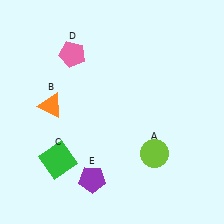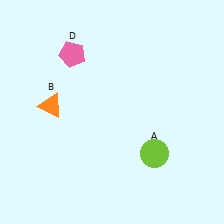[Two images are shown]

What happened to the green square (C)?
The green square (C) was removed in Image 2. It was in the bottom-left area of Image 1.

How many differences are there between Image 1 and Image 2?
There are 2 differences between the two images.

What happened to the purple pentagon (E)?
The purple pentagon (E) was removed in Image 2. It was in the bottom-left area of Image 1.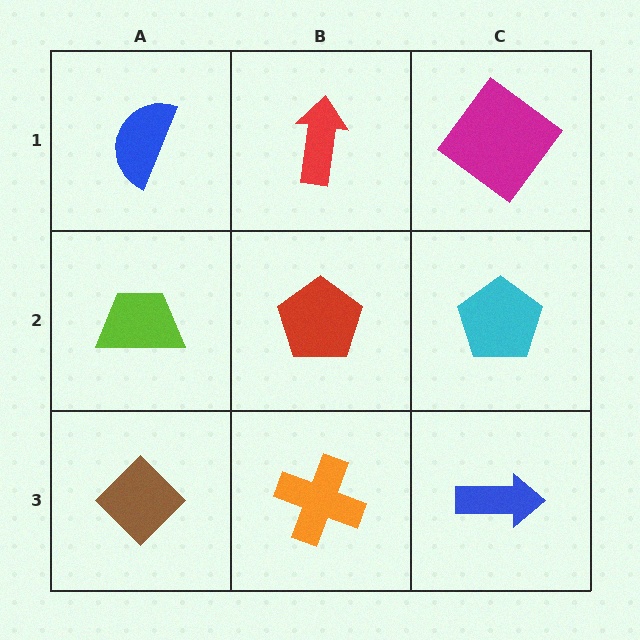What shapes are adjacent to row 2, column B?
A red arrow (row 1, column B), an orange cross (row 3, column B), a lime trapezoid (row 2, column A), a cyan pentagon (row 2, column C).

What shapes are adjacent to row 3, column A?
A lime trapezoid (row 2, column A), an orange cross (row 3, column B).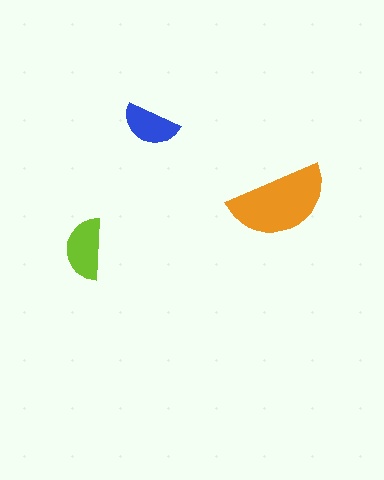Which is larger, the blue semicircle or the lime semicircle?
The lime one.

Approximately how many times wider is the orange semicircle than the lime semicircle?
About 1.5 times wider.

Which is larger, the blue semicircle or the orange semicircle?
The orange one.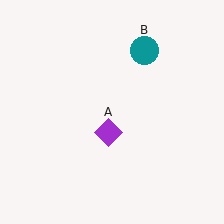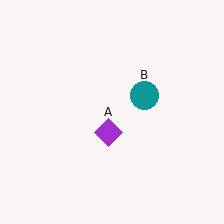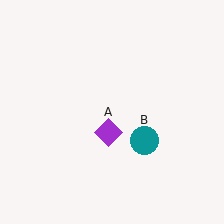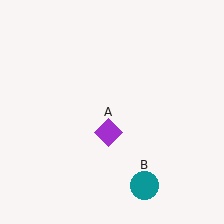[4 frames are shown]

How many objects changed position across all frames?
1 object changed position: teal circle (object B).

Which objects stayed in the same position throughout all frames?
Purple diamond (object A) remained stationary.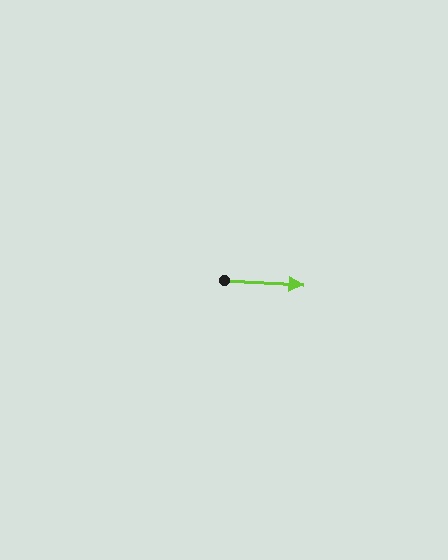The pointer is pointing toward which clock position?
Roughly 3 o'clock.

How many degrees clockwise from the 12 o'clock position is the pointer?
Approximately 94 degrees.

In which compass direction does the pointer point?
East.